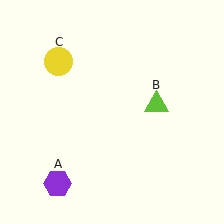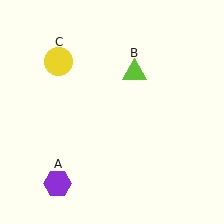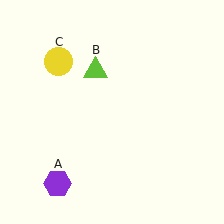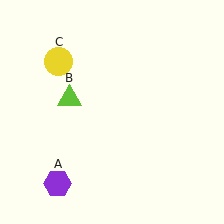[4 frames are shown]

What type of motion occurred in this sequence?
The lime triangle (object B) rotated counterclockwise around the center of the scene.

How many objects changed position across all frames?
1 object changed position: lime triangle (object B).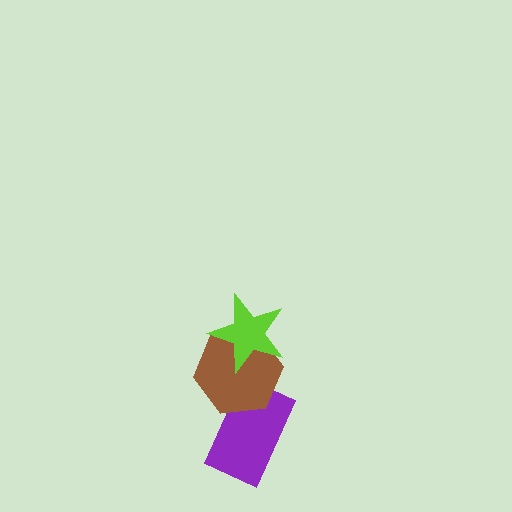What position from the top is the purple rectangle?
The purple rectangle is 3rd from the top.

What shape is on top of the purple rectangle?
The brown hexagon is on top of the purple rectangle.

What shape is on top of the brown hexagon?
The lime star is on top of the brown hexagon.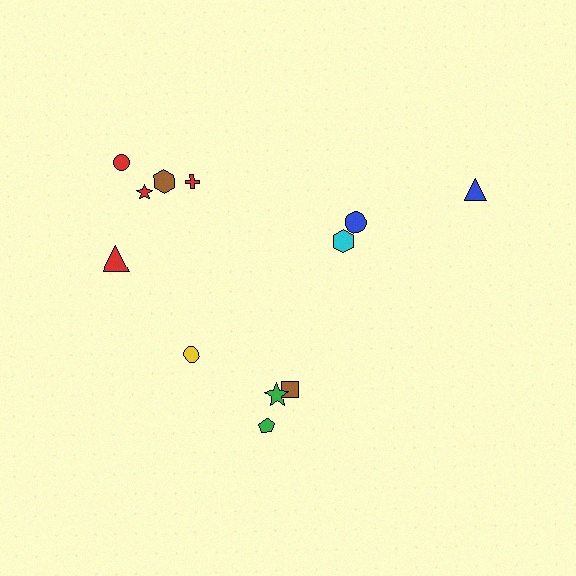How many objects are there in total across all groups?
There are 12 objects.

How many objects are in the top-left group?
There are 5 objects.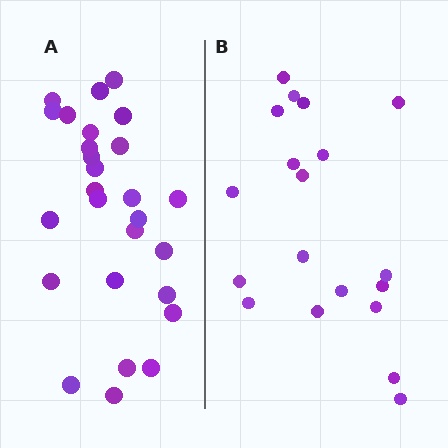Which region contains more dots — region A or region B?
Region A (the left region) has more dots.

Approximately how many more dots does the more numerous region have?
Region A has roughly 8 or so more dots than region B.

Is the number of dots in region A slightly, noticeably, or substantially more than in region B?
Region A has noticeably more, but not dramatically so. The ratio is roughly 1.4 to 1.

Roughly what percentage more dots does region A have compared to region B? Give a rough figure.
About 40% more.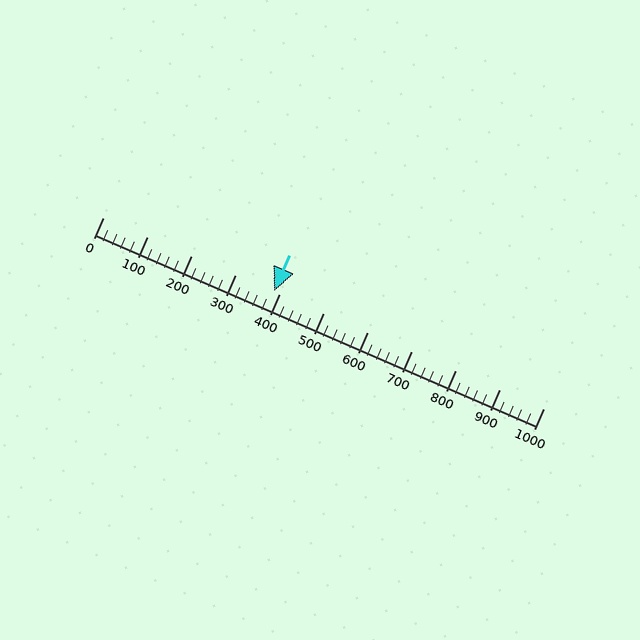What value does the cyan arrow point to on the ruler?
The cyan arrow points to approximately 390.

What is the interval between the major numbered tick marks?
The major tick marks are spaced 100 units apart.